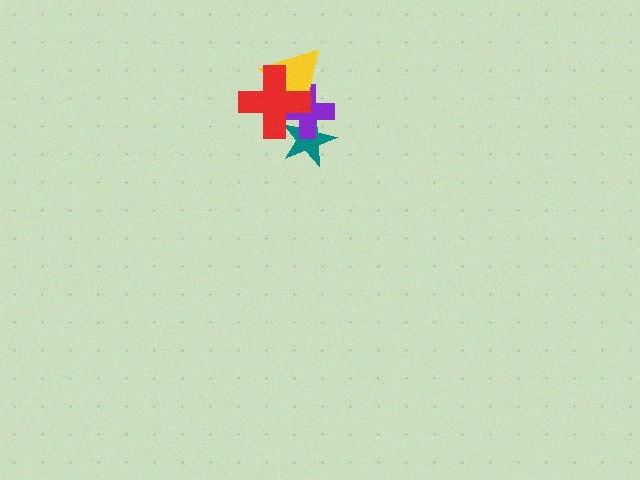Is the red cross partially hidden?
No, no other shape covers it.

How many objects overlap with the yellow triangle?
2 objects overlap with the yellow triangle.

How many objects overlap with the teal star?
2 objects overlap with the teal star.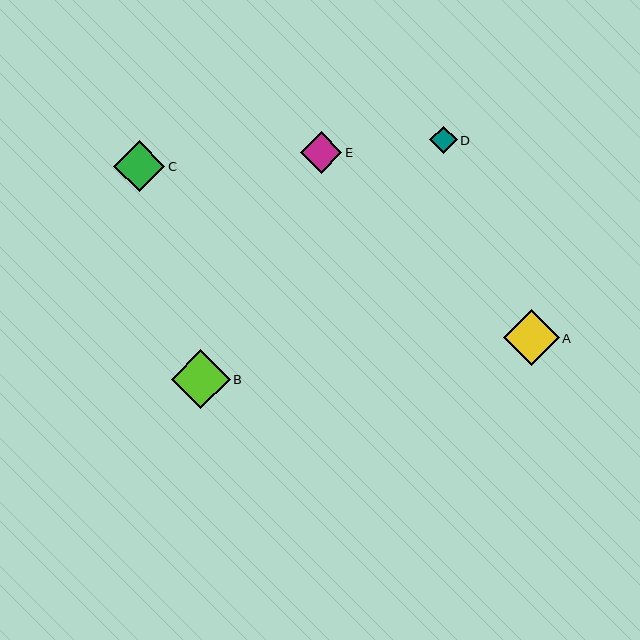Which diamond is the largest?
Diamond B is the largest with a size of approximately 58 pixels.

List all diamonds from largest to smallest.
From largest to smallest: B, A, C, E, D.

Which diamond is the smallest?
Diamond D is the smallest with a size of approximately 27 pixels.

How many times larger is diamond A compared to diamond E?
Diamond A is approximately 1.3 times the size of diamond E.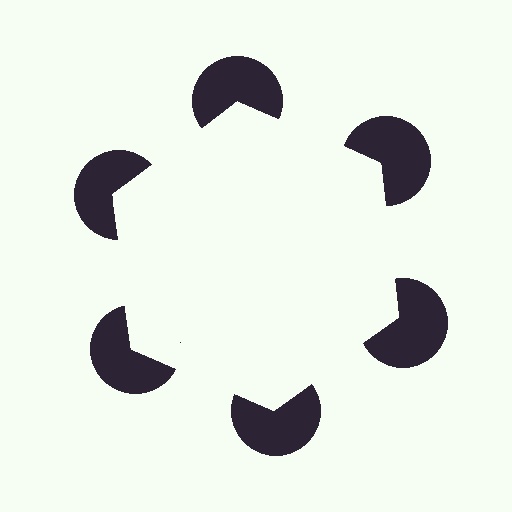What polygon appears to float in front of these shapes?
An illusory hexagon — its edges are inferred from the aligned wedge cuts in the pac-man discs, not physically drawn.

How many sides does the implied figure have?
6 sides.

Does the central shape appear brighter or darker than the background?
It typically appears slightly brighter than the background, even though no actual brightness change is drawn.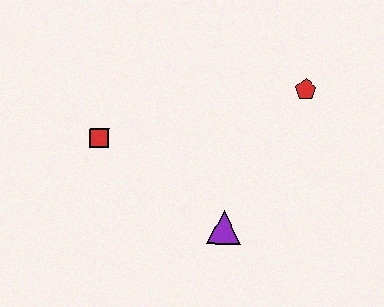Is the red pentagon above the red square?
Yes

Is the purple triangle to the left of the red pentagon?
Yes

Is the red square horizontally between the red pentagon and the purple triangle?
No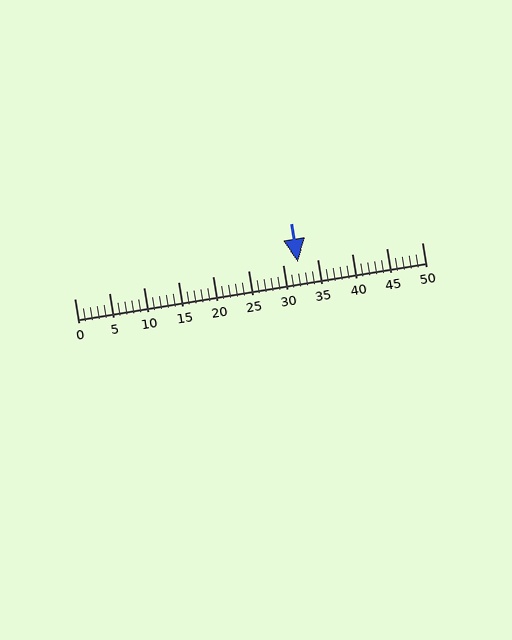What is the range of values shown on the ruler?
The ruler shows values from 0 to 50.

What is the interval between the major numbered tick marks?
The major tick marks are spaced 5 units apart.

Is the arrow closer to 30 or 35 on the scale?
The arrow is closer to 30.